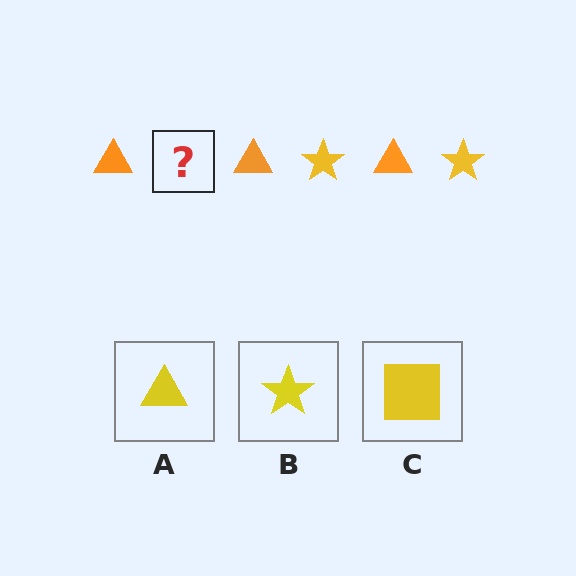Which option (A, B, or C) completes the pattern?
B.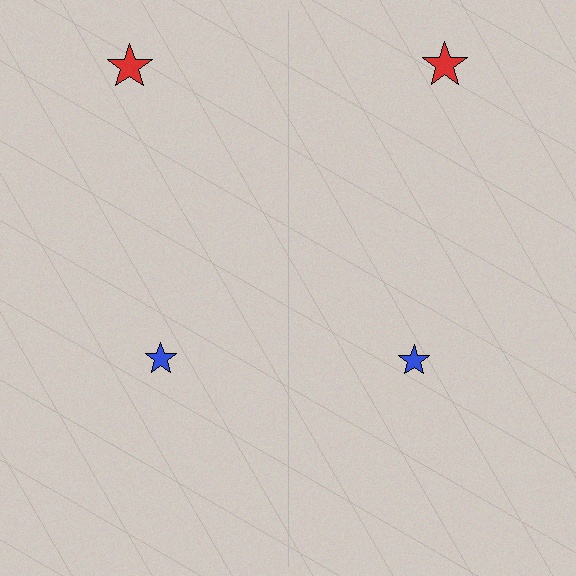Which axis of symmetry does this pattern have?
The pattern has a vertical axis of symmetry running through the center of the image.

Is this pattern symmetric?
Yes, this pattern has bilateral (reflection) symmetry.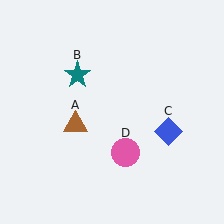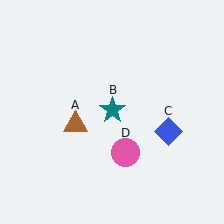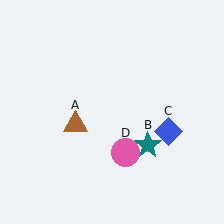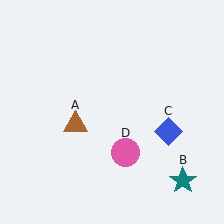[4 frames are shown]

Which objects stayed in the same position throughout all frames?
Brown triangle (object A) and blue diamond (object C) and pink circle (object D) remained stationary.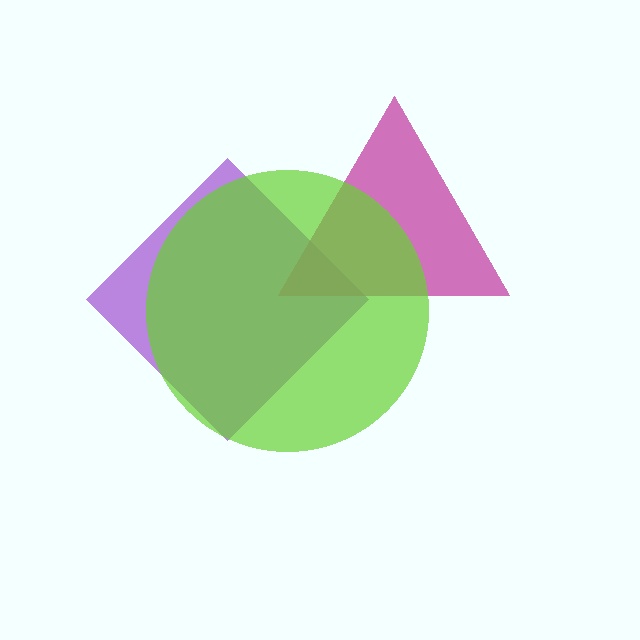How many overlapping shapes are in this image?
There are 3 overlapping shapes in the image.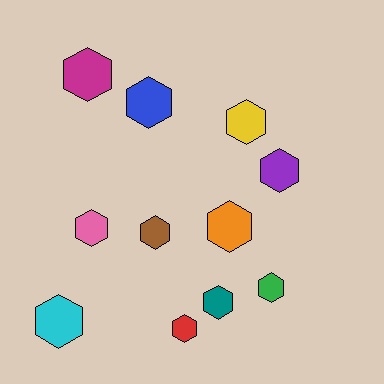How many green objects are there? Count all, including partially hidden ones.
There is 1 green object.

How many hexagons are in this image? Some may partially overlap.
There are 11 hexagons.